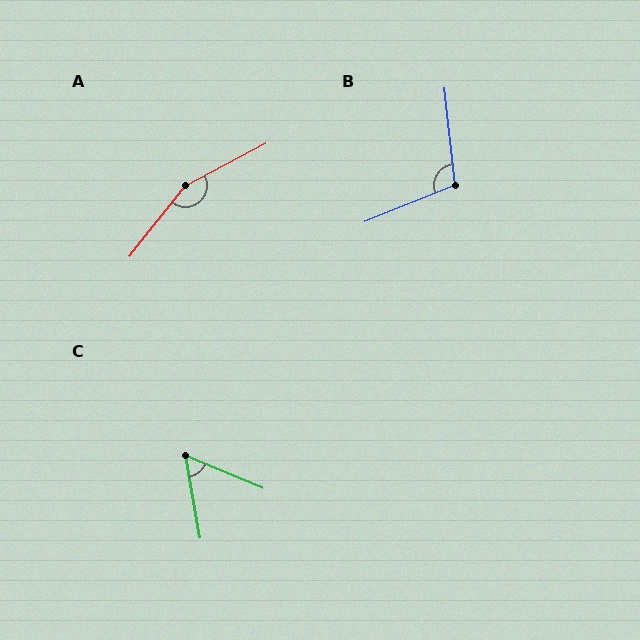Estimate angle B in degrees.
Approximately 106 degrees.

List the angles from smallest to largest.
C (57°), B (106°), A (156°).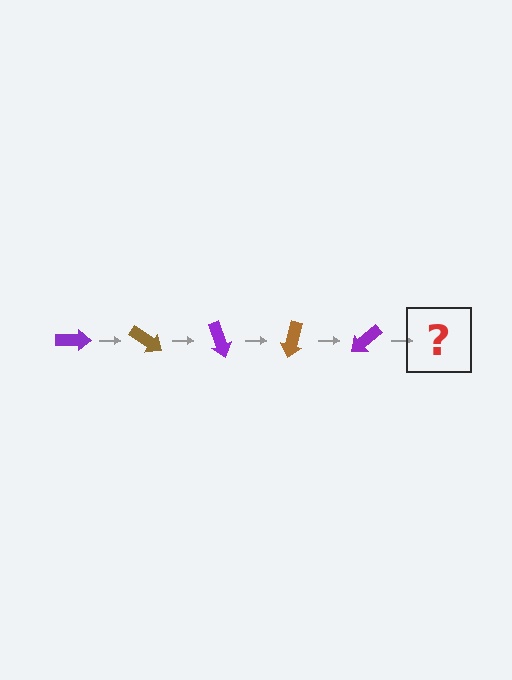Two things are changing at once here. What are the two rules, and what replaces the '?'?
The two rules are that it rotates 35 degrees each step and the color cycles through purple and brown. The '?' should be a brown arrow, rotated 175 degrees from the start.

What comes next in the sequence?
The next element should be a brown arrow, rotated 175 degrees from the start.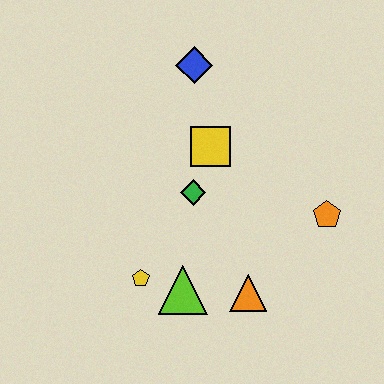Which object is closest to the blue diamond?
The yellow square is closest to the blue diamond.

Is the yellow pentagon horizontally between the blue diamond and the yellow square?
No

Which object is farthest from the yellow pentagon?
The blue diamond is farthest from the yellow pentagon.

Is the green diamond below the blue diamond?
Yes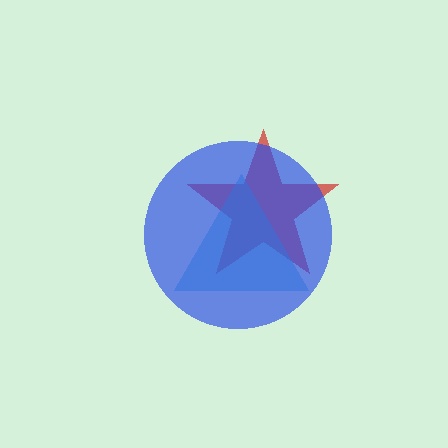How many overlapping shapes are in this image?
There are 3 overlapping shapes in the image.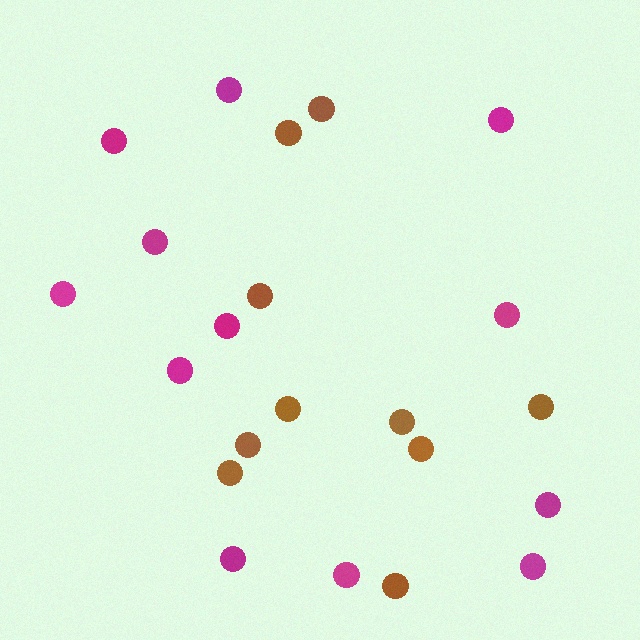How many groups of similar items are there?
There are 2 groups: one group of magenta circles (12) and one group of brown circles (10).